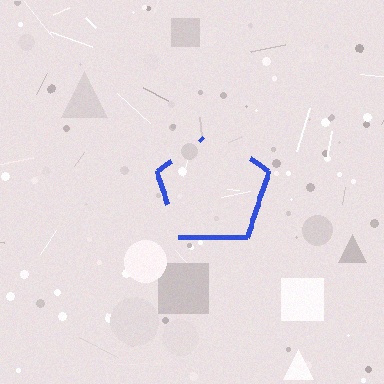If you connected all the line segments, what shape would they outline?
They would outline a pentagon.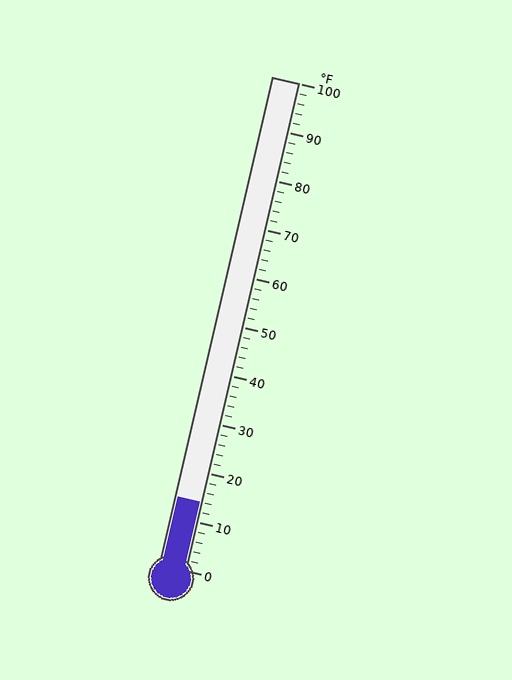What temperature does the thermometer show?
The thermometer shows approximately 14°F.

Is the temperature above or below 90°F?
The temperature is below 90°F.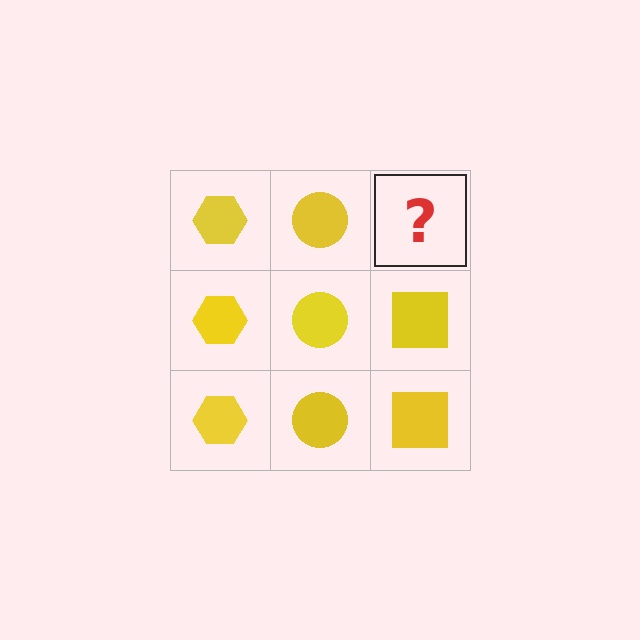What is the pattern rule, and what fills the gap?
The rule is that each column has a consistent shape. The gap should be filled with a yellow square.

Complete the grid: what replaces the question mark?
The question mark should be replaced with a yellow square.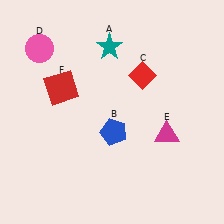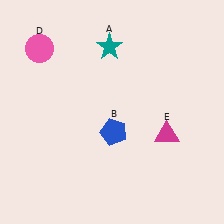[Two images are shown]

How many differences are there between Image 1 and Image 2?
There are 2 differences between the two images.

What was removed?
The red diamond (C), the red square (F) were removed in Image 2.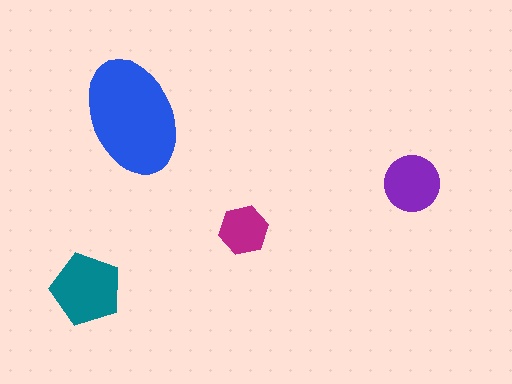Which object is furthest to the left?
The teal pentagon is leftmost.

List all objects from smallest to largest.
The magenta hexagon, the purple circle, the teal pentagon, the blue ellipse.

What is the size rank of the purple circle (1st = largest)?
3rd.